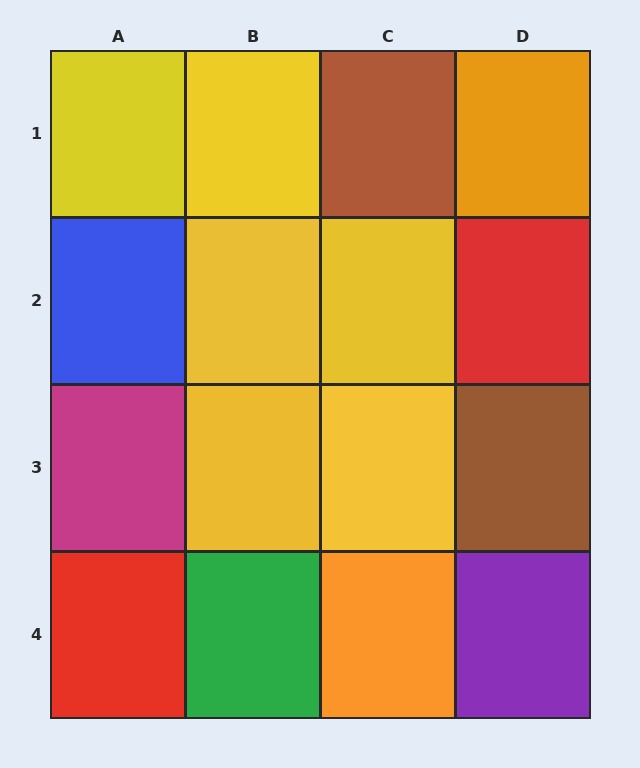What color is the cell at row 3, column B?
Yellow.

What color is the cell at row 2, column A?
Blue.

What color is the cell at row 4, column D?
Purple.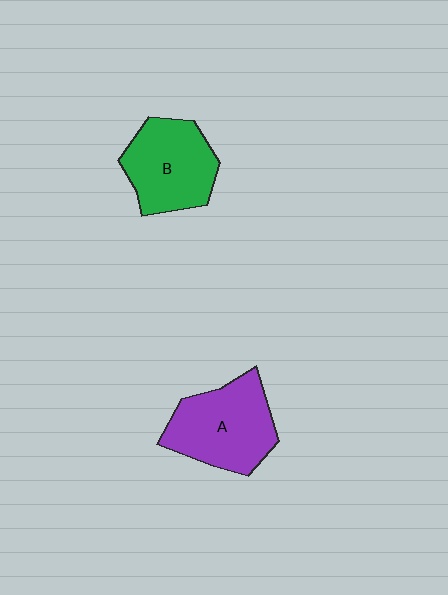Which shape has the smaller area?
Shape B (green).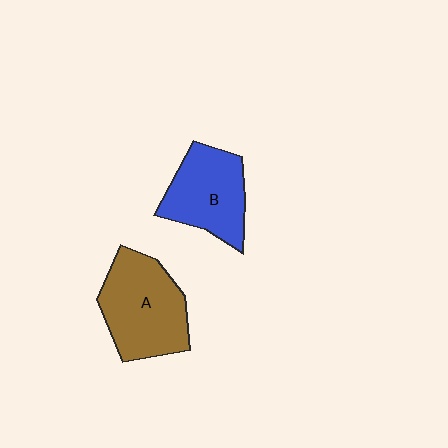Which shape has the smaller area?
Shape B (blue).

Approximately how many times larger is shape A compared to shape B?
Approximately 1.2 times.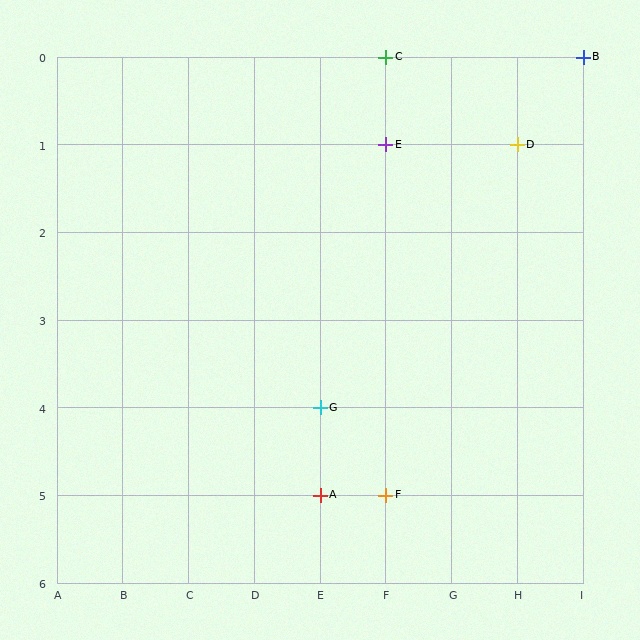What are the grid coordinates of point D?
Point D is at grid coordinates (H, 1).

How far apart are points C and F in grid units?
Points C and F are 5 rows apart.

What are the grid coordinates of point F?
Point F is at grid coordinates (F, 5).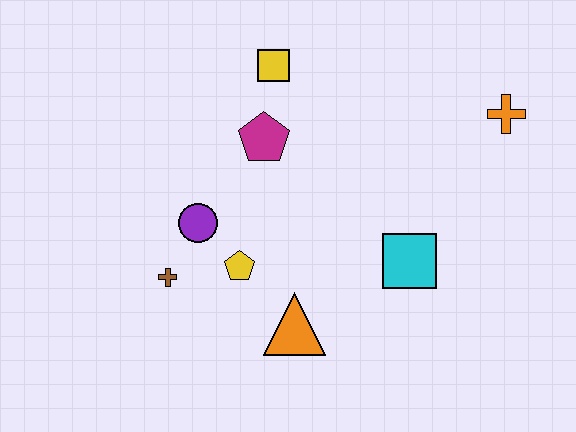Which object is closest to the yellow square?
The magenta pentagon is closest to the yellow square.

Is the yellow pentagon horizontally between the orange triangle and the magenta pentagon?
No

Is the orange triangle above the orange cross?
No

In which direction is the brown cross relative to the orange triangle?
The brown cross is to the left of the orange triangle.